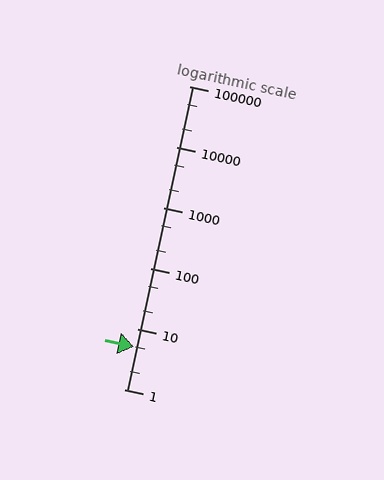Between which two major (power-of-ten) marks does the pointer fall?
The pointer is between 1 and 10.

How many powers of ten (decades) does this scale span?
The scale spans 5 decades, from 1 to 100000.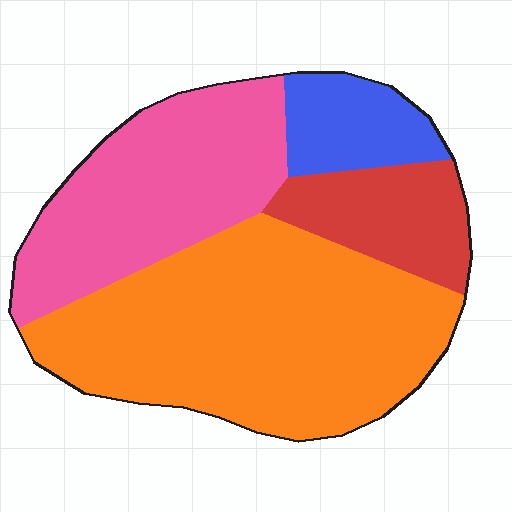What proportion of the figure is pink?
Pink takes up about one quarter (1/4) of the figure.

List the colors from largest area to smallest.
From largest to smallest: orange, pink, red, blue.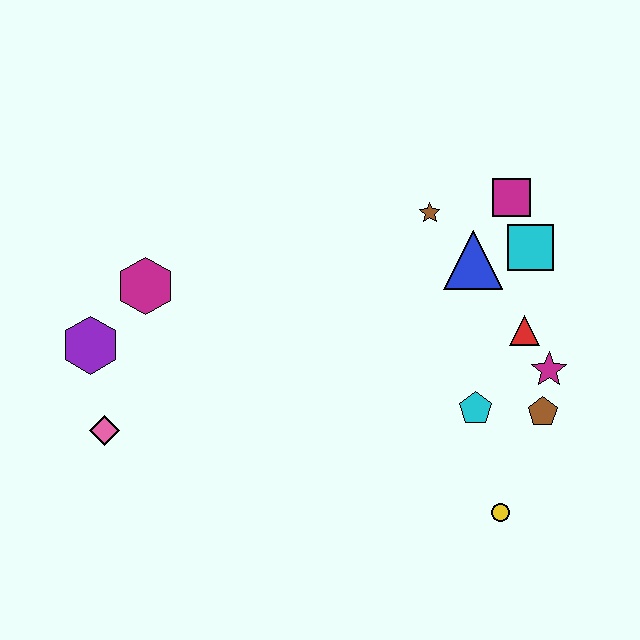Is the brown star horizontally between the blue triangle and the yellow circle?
No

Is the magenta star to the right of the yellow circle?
Yes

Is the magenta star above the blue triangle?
No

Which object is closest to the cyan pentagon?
The brown pentagon is closest to the cyan pentagon.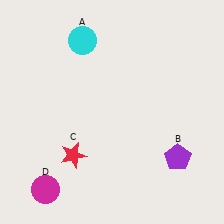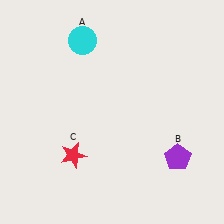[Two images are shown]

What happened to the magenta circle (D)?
The magenta circle (D) was removed in Image 2. It was in the bottom-left area of Image 1.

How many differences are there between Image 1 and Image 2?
There is 1 difference between the two images.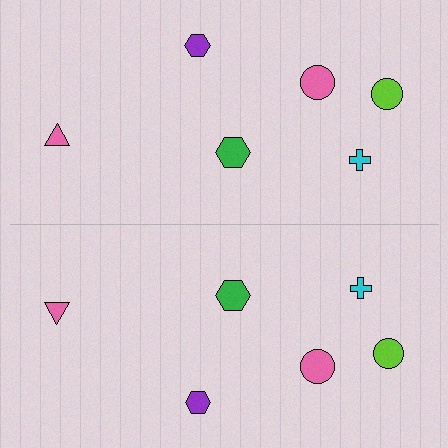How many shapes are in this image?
There are 12 shapes in this image.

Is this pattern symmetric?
Yes, this pattern has bilateral (reflection) symmetry.